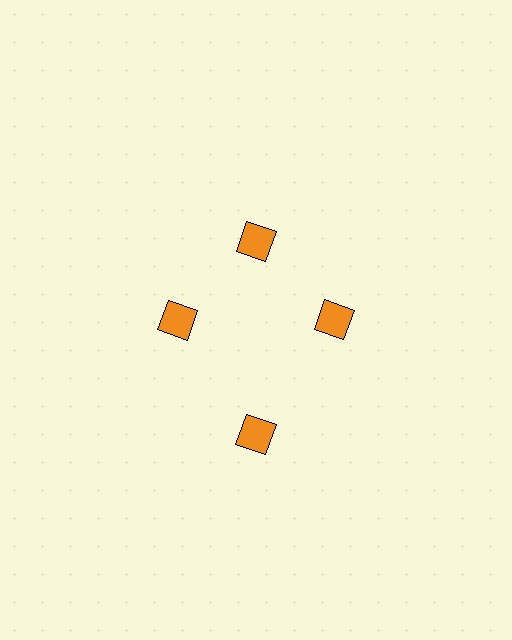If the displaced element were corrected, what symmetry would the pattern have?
It would have 4-fold rotational symmetry — the pattern would map onto itself every 90 degrees.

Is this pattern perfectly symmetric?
No. The 4 orange diamonds are arranged in a ring, but one element near the 6 o'clock position is pushed outward from the center, breaking the 4-fold rotational symmetry.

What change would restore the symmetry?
The symmetry would be restored by moving it inward, back onto the ring so that all 4 diamonds sit at equal angles and equal distance from the center.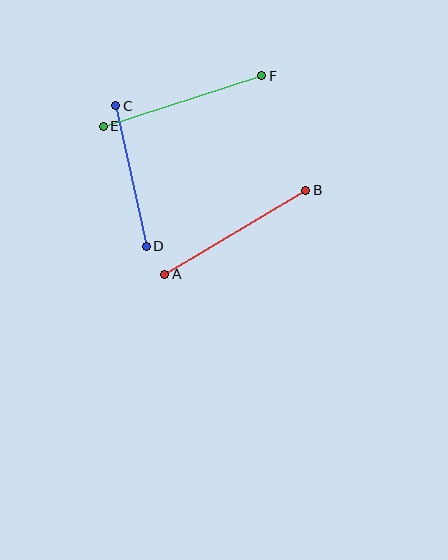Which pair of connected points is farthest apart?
Points E and F are farthest apart.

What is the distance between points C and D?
The distance is approximately 144 pixels.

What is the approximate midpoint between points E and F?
The midpoint is at approximately (182, 101) pixels.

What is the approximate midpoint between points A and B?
The midpoint is at approximately (235, 232) pixels.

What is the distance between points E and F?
The distance is approximately 167 pixels.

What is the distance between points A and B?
The distance is approximately 164 pixels.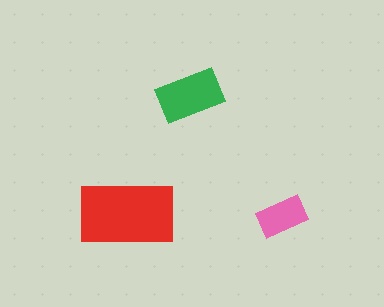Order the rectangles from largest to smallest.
the red one, the green one, the pink one.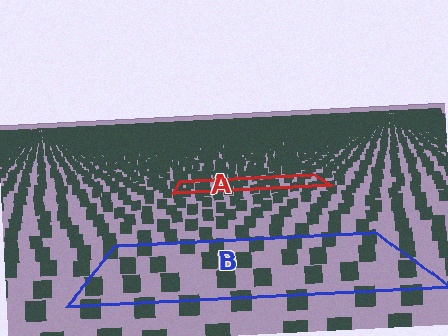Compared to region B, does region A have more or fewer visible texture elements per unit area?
Region A has more texture elements per unit area — they are packed more densely because it is farther away.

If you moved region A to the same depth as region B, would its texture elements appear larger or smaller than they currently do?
They would appear larger. At a closer depth, the same texture elements are projected at a bigger on-screen size.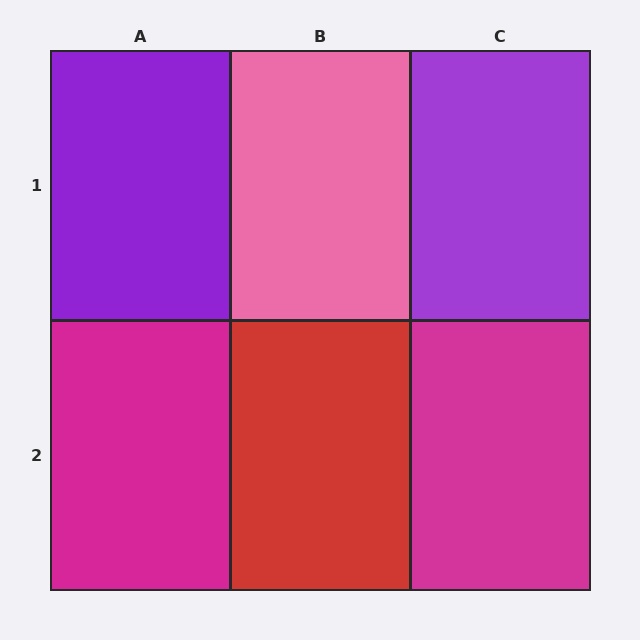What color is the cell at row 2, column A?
Magenta.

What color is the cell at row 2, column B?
Red.